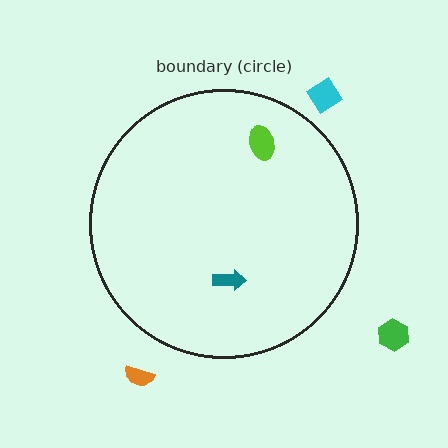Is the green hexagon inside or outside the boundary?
Outside.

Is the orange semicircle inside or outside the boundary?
Outside.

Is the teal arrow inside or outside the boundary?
Inside.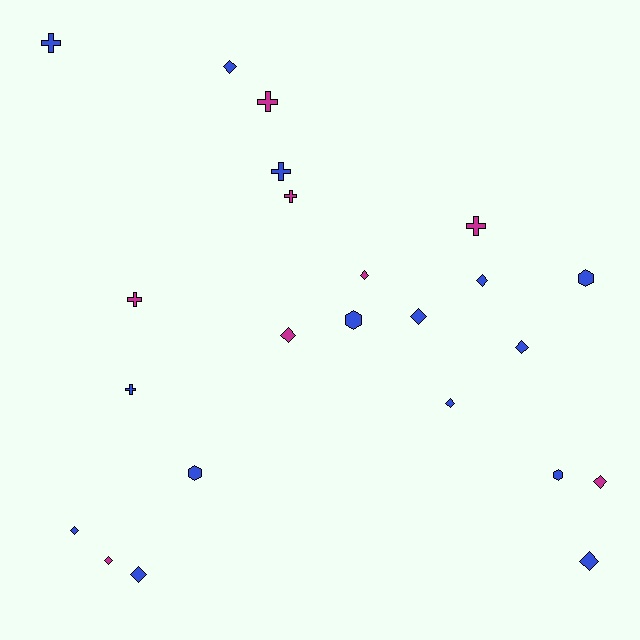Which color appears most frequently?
Blue, with 15 objects.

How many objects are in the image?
There are 23 objects.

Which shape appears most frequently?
Diamond, with 12 objects.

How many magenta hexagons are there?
There are no magenta hexagons.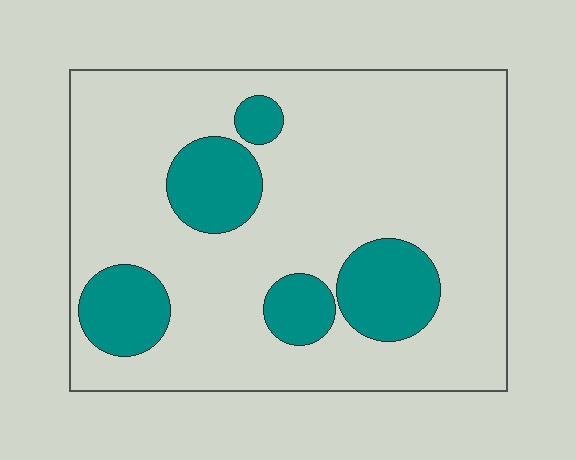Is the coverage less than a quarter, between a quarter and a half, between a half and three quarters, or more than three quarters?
Less than a quarter.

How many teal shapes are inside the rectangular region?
5.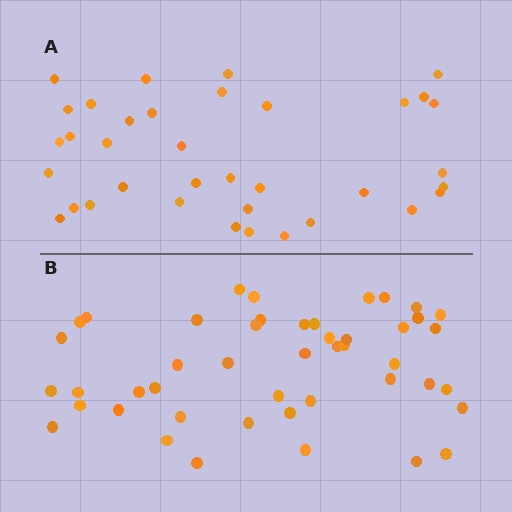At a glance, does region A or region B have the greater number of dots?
Region B (the bottom region) has more dots.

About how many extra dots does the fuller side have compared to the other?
Region B has roughly 10 or so more dots than region A.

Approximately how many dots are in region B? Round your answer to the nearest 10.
About 50 dots. (The exact count is 46, which rounds to 50.)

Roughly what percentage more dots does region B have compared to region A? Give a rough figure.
About 30% more.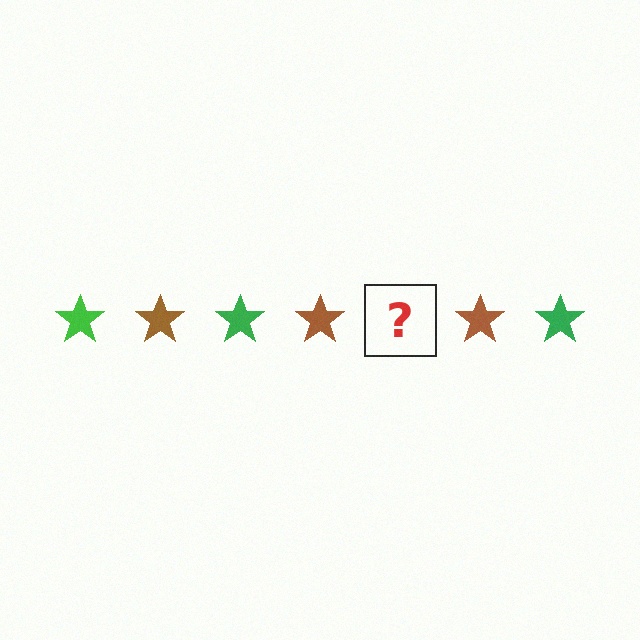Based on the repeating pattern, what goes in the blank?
The blank should be a green star.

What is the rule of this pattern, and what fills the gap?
The rule is that the pattern cycles through green, brown stars. The gap should be filled with a green star.